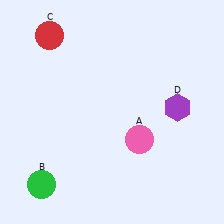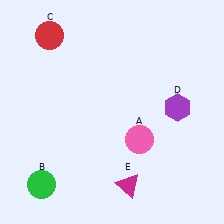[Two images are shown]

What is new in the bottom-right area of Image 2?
A magenta triangle (E) was added in the bottom-right area of Image 2.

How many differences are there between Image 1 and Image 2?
There is 1 difference between the two images.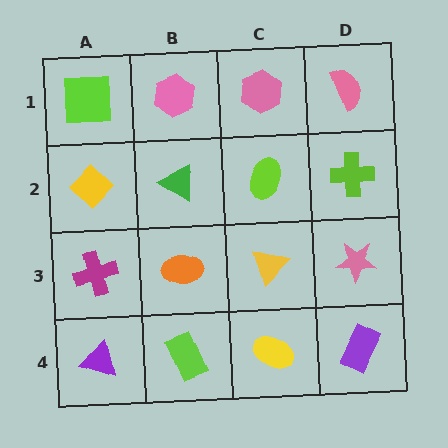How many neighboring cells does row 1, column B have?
3.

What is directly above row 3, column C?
A lime ellipse.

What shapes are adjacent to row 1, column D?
A lime cross (row 2, column D), a pink hexagon (row 1, column C).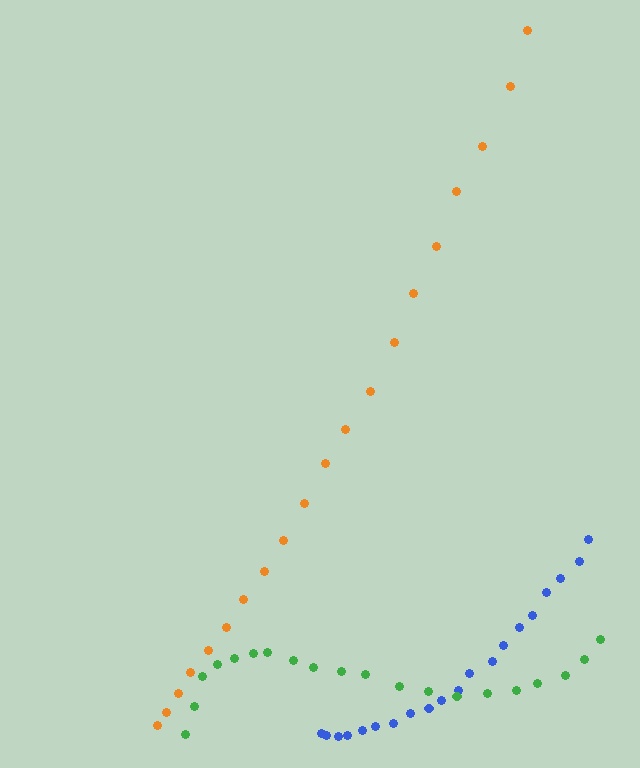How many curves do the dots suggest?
There are 3 distinct paths.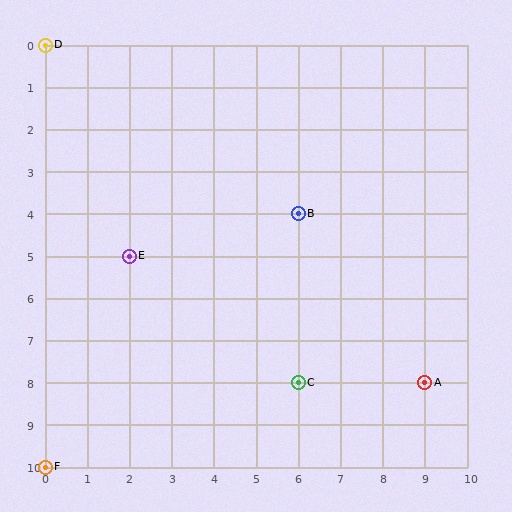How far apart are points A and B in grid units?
Points A and B are 3 columns and 4 rows apart (about 5.0 grid units diagonally).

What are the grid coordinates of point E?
Point E is at grid coordinates (2, 5).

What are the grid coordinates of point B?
Point B is at grid coordinates (6, 4).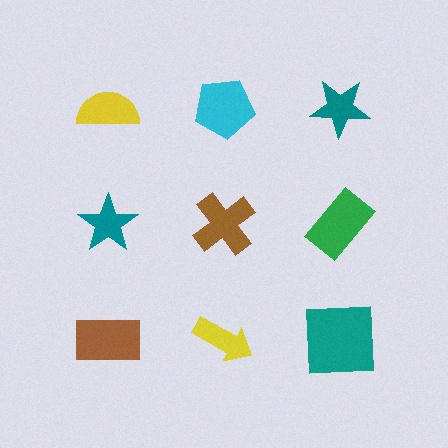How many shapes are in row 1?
3 shapes.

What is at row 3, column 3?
A teal square.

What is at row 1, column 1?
A yellow semicircle.